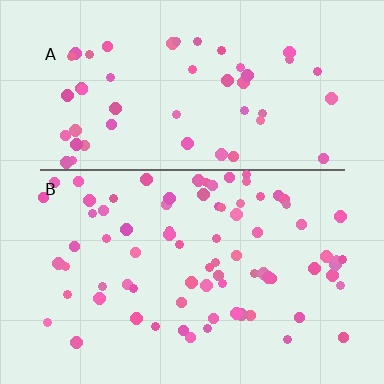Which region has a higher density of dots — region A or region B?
B (the bottom).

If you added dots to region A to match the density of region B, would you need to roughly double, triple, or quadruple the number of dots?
Approximately double.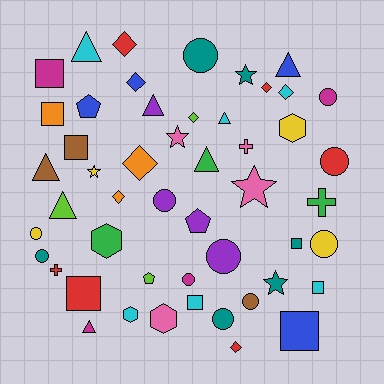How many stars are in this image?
There are 5 stars.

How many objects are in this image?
There are 50 objects.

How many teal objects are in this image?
There are 6 teal objects.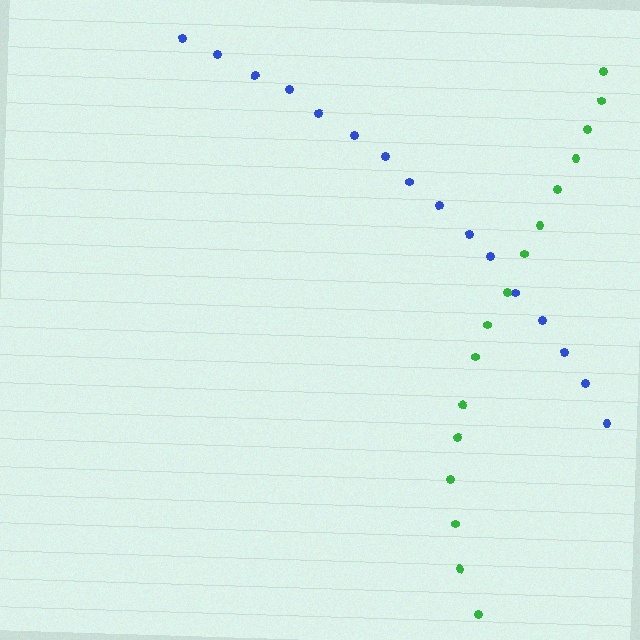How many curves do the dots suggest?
There are 2 distinct paths.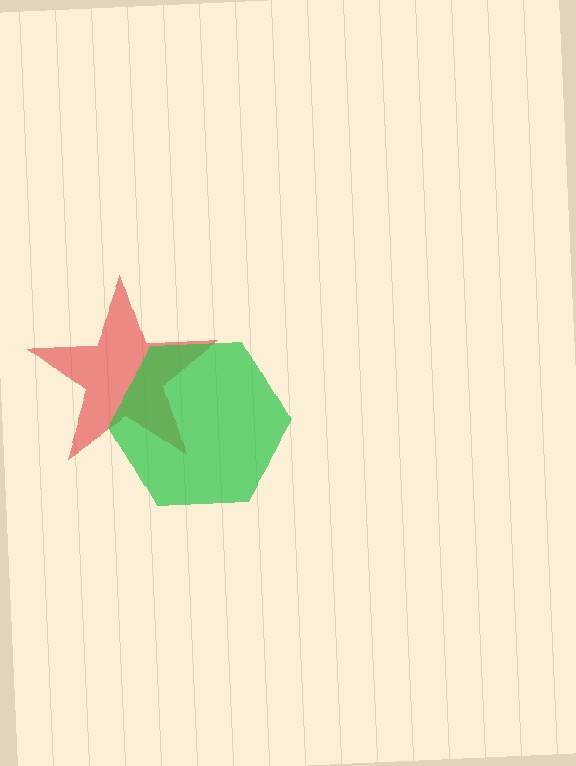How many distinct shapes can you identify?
There are 2 distinct shapes: a red star, a green hexagon.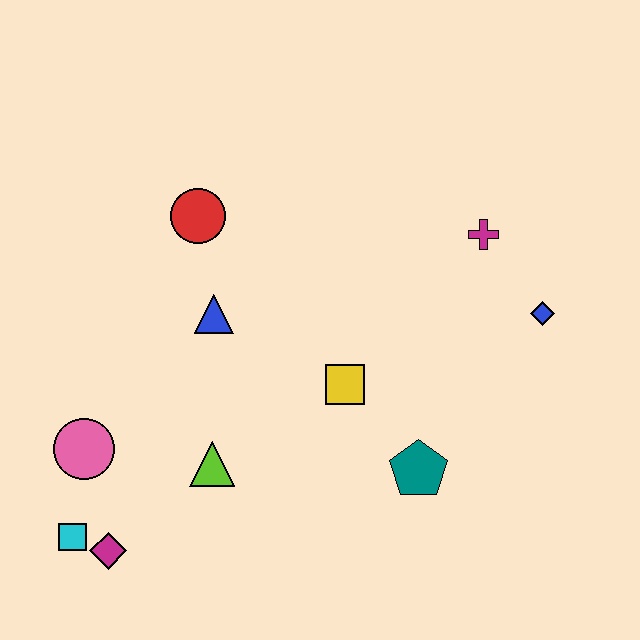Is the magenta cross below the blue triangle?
No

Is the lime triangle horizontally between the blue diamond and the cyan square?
Yes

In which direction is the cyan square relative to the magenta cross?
The cyan square is to the left of the magenta cross.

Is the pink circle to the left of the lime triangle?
Yes